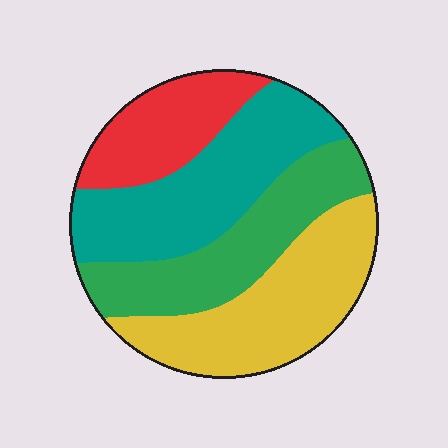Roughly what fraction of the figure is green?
Green takes up about one quarter (1/4) of the figure.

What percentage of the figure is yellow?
Yellow covers 29% of the figure.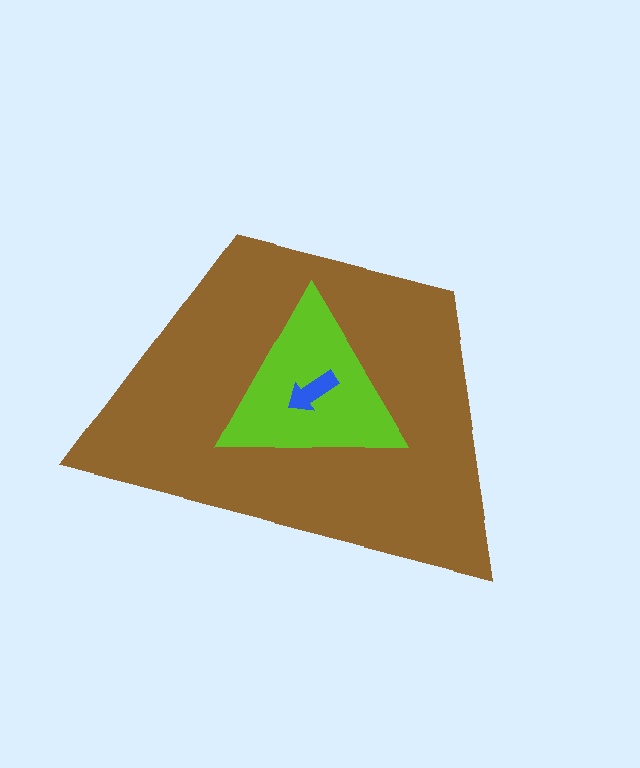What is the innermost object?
The blue arrow.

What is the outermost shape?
The brown trapezoid.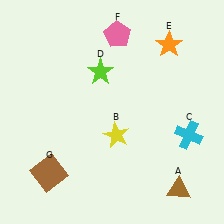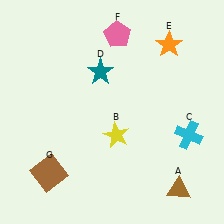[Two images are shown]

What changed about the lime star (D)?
In Image 1, D is lime. In Image 2, it changed to teal.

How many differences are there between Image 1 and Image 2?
There is 1 difference between the two images.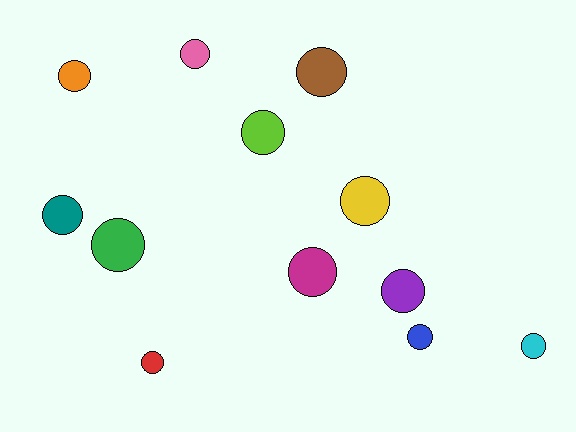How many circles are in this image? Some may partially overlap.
There are 12 circles.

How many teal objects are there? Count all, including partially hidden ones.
There is 1 teal object.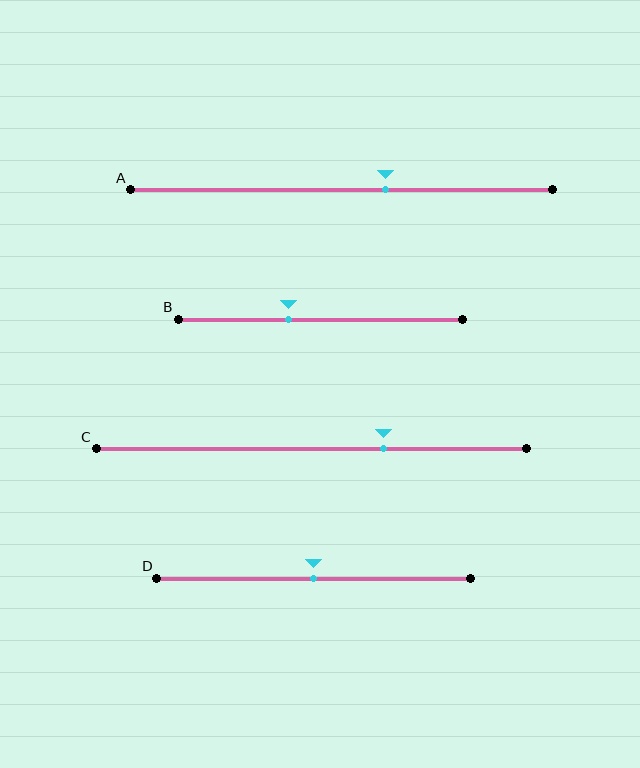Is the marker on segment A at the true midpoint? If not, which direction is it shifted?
No, the marker on segment A is shifted to the right by about 10% of the segment length.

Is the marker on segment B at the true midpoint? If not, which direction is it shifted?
No, the marker on segment B is shifted to the left by about 11% of the segment length.